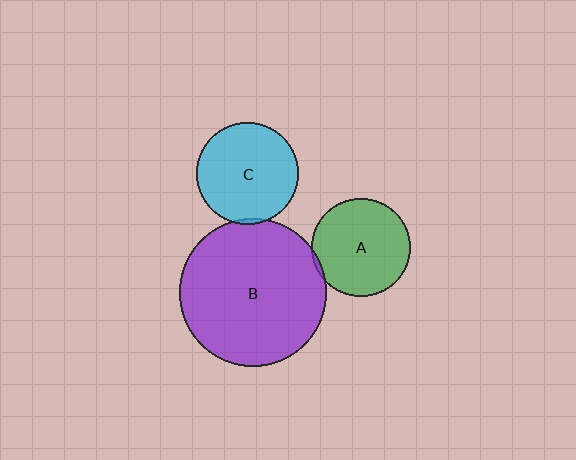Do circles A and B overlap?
Yes.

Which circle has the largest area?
Circle B (purple).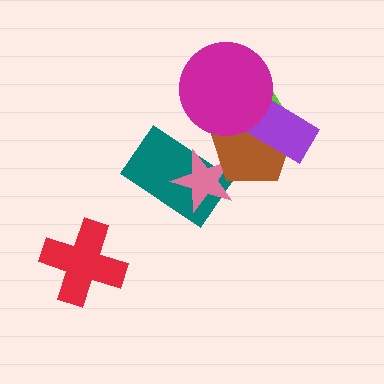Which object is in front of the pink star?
The brown pentagon is in front of the pink star.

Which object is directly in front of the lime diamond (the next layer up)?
The brown pentagon is directly in front of the lime diamond.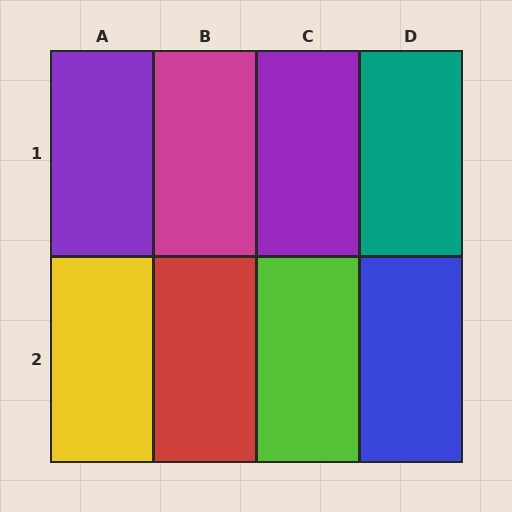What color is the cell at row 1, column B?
Magenta.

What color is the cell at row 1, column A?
Purple.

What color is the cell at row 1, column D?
Teal.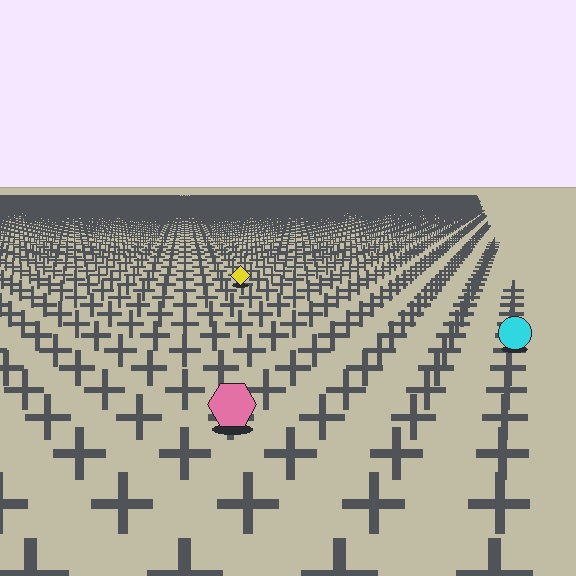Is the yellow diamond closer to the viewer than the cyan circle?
No. The cyan circle is closer — you can tell from the texture gradient: the ground texture is coarser near it.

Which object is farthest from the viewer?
The yellow diamond is farthest from the viewer. It appears smaller and the ground texture around it is denser.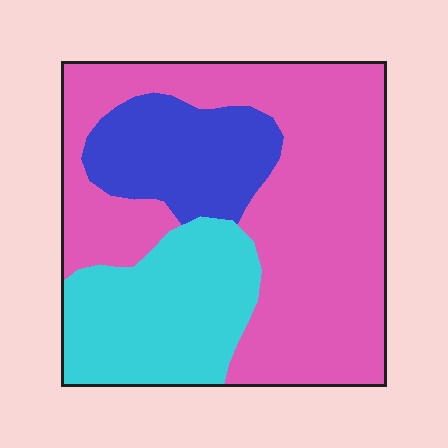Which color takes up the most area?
Pink, at roughly 60%.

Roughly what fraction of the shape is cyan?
Cyan covers about 25% of the shape.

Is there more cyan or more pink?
Pink.